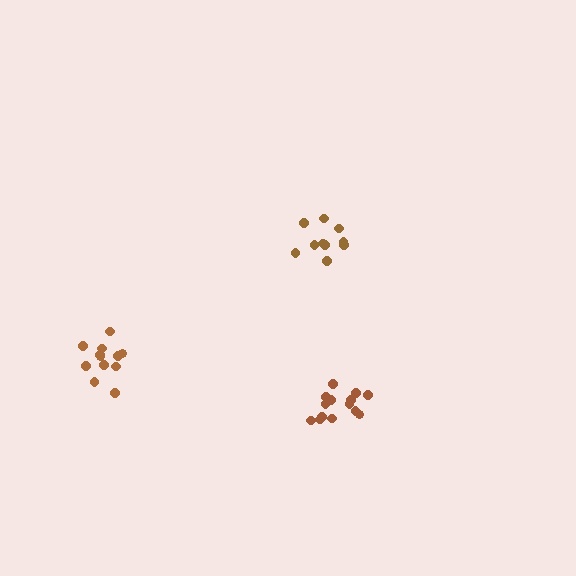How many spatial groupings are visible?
There are 3 spatial groupings.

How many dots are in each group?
Group 1: 12 dots, Group 2: 11 dots, Group 3: 14 dots (37 total).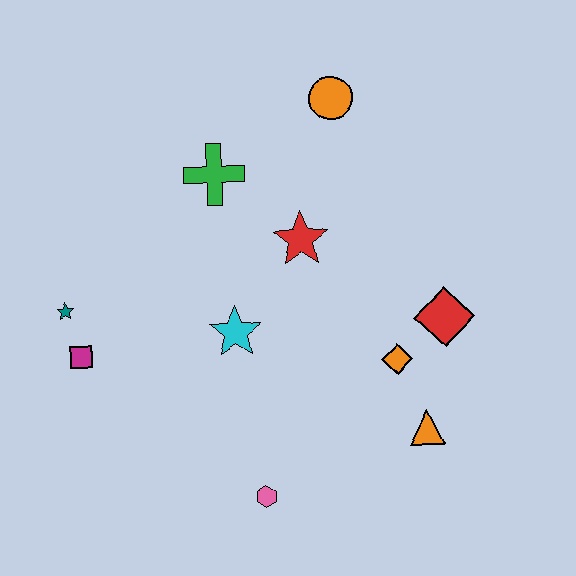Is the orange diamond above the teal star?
No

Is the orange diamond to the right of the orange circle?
Yes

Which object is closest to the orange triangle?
The orange diamond is closest to the orange triangle.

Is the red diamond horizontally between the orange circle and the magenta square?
No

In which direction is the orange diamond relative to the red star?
The orange diamond is below the red star.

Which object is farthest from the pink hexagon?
The orange circle is farthest from the pink hexagon.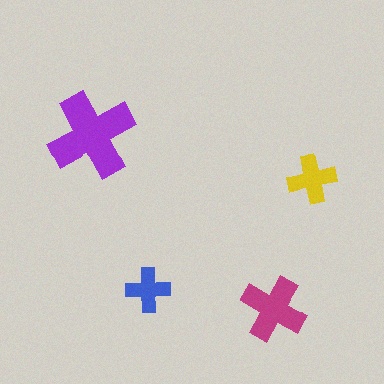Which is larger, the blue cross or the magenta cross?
The magenta one.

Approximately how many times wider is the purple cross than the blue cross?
About 2 times wider.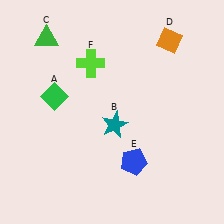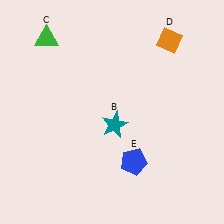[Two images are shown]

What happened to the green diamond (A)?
The green diamond (A) was removed in Image 2. It was in the top-left area of Image 1.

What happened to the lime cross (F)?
The lime cross (F) was removed in Image 2. It was in the top-left area of Image 1.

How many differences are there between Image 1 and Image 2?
There are 2 differences between the two images.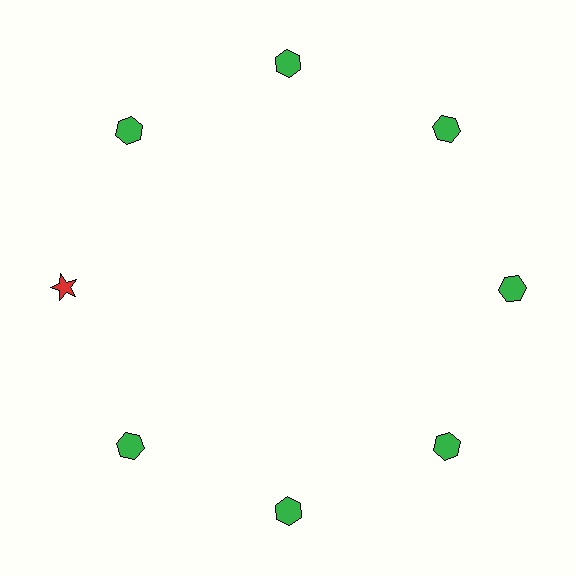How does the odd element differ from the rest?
It differs in both color (red instead of green) and shape (star instead of hexagon).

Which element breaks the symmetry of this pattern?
The red star at roughly the 9 o'clock position breaks the symmetry. All other shapes are green hexagons.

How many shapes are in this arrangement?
There are 8 shapes arranged in a ring pattern.